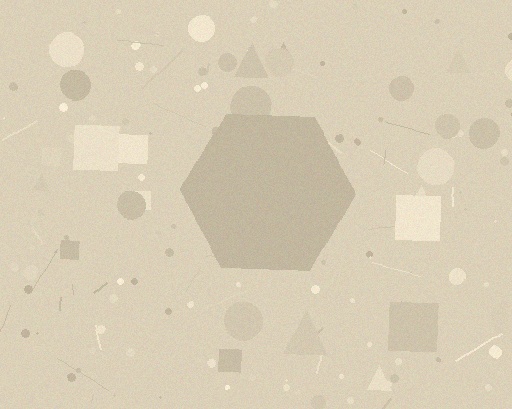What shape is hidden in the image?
A hexagon is hidden in the image.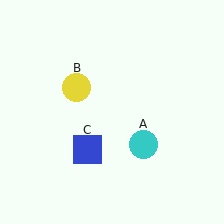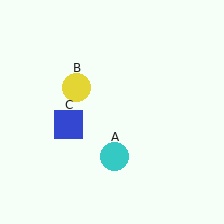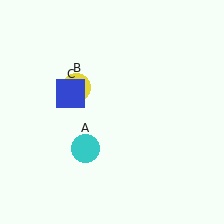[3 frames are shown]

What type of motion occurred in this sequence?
The cyan circle (object A), blue square (object C) rotated clockwise around the center of the scene.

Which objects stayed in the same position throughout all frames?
Yellow circle (object B) remained stationary.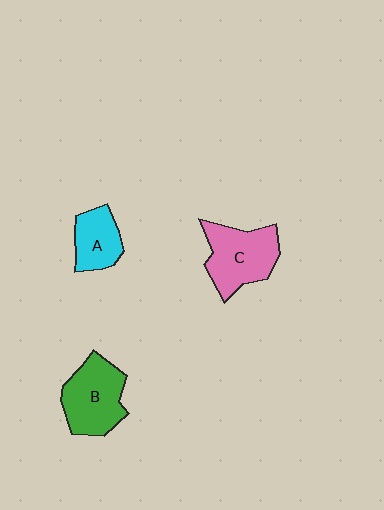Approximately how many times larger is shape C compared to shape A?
Approximately 1.6 times.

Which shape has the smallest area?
Shape A (cyan).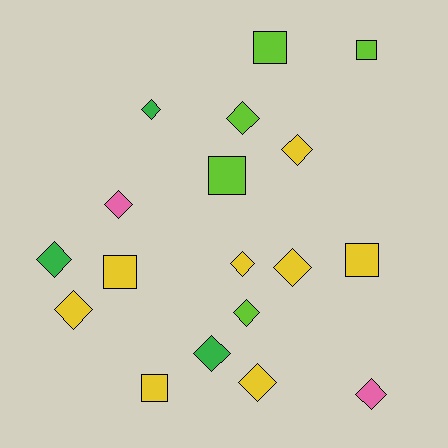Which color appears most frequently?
Yellow, with 8 objects.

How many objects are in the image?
There are 18 objects.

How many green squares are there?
There are no green squares.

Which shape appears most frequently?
Diamond, with 12 objects.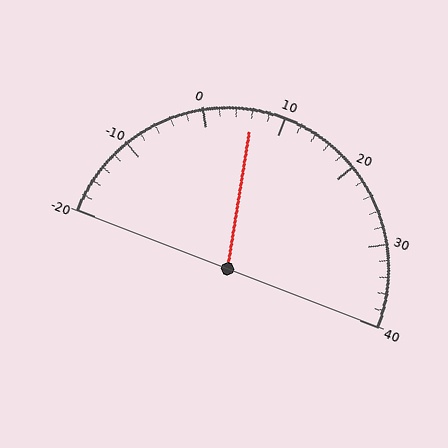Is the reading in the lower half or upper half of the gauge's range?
The reading is in the lower half of the range (-20 to 40).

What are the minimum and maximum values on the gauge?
The gauge ranges from -20 to 40.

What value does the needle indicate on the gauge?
The needle indicates approximately 6.